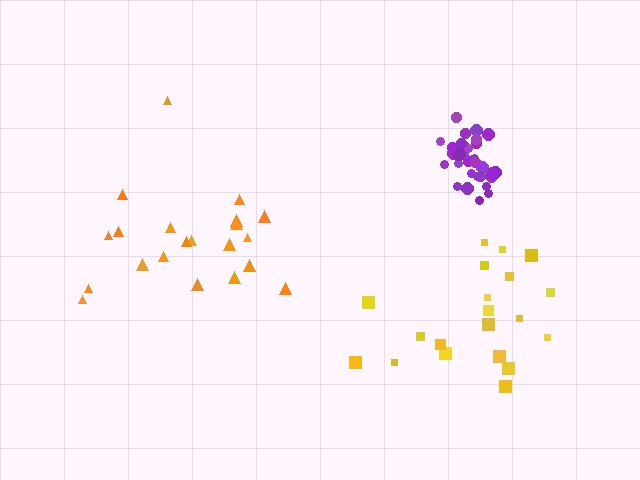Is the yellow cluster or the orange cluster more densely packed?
Orange.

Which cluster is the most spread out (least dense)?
Yellow.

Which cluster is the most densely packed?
Purple.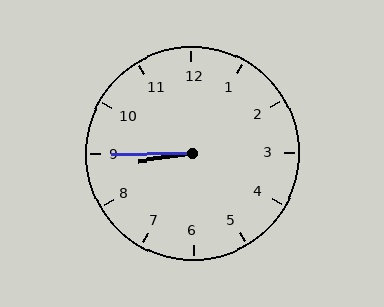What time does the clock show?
8:45.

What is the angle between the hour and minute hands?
Approximately 8 degrees.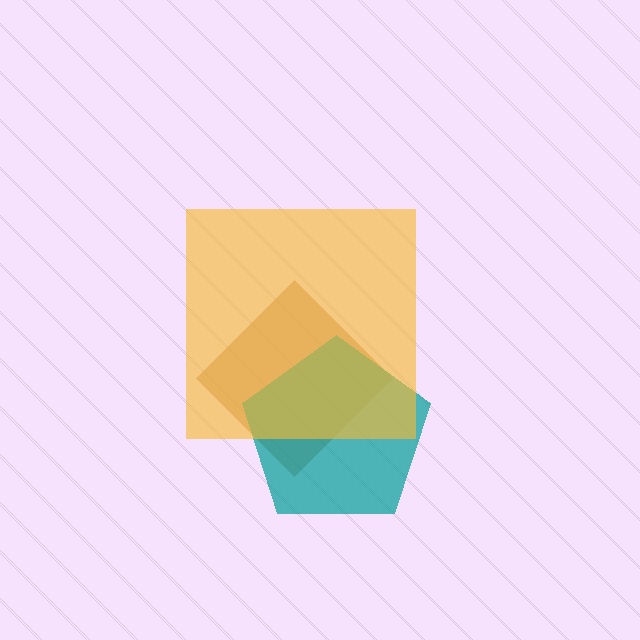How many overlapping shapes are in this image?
There are 3 overlapping shapes in the image.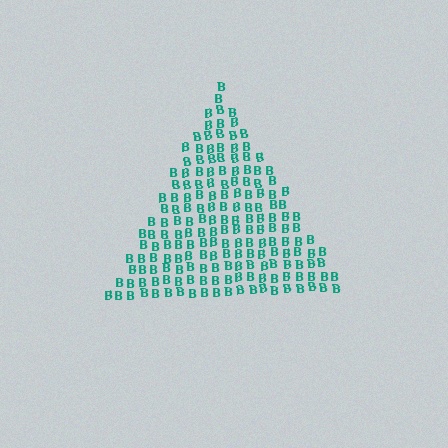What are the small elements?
The small elements are letter B's.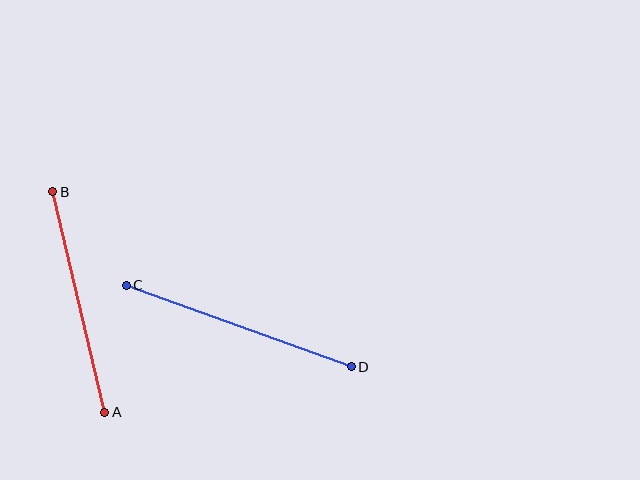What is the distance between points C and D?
The distance is approximately 239 pixels.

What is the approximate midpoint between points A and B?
The midpoint is at approximately (79, 302) pixels.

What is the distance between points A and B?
The distance is approximately 226 pixels.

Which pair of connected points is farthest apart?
Points C and D are farthest apart.